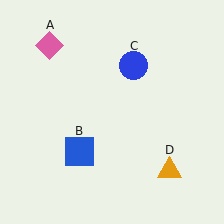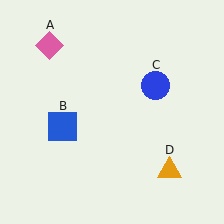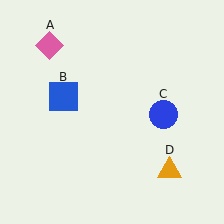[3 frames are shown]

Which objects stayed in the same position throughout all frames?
Pink diamond (object A) and orange triangle (object D) remained stationary.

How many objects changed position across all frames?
2 objects changed position: blue square (object B), blue circle (object C).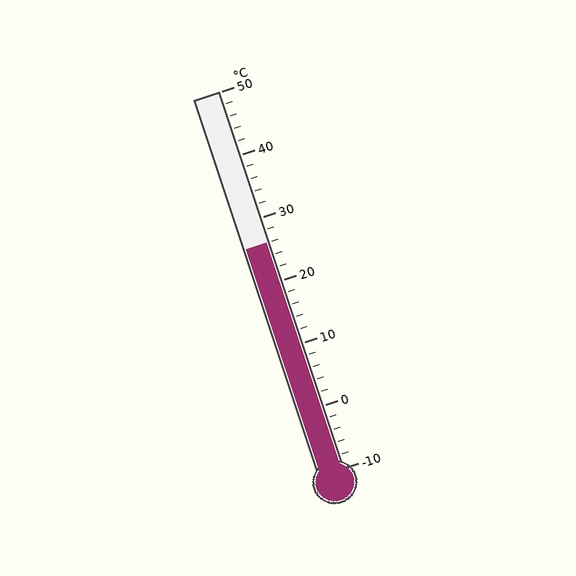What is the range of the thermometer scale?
The thermometer scale ranges from -10°C to 50°C.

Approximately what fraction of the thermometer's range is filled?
The thermometer is filled to approximately 60% of its range.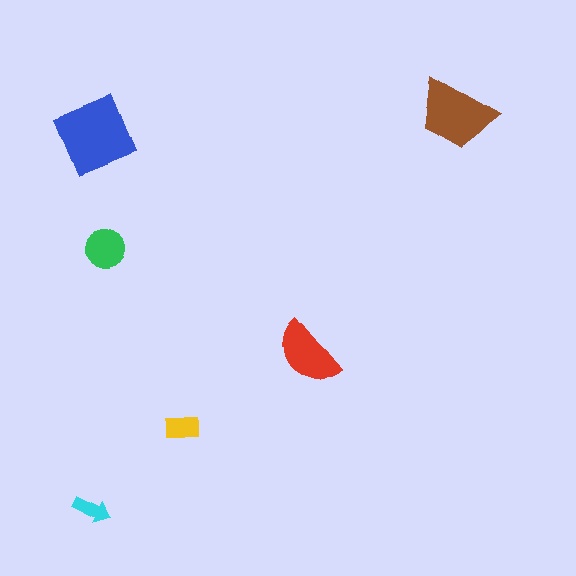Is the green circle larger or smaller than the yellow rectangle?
Larger.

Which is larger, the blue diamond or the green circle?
The blue diamond.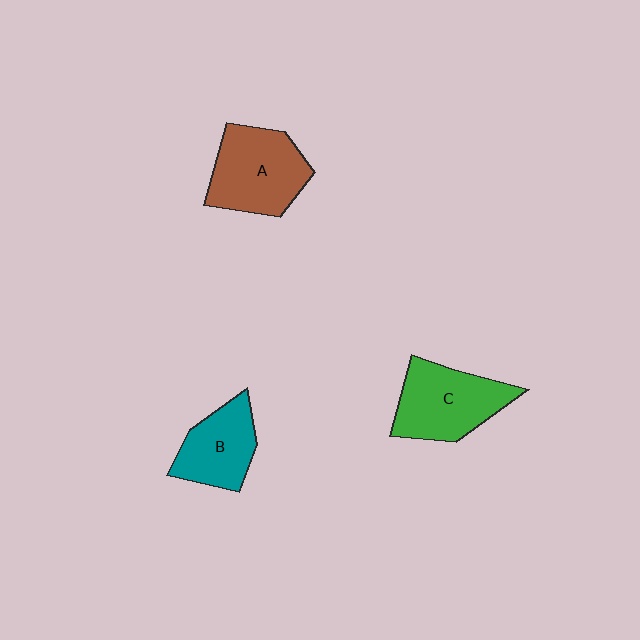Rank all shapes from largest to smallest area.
From largest to smallest: A (brown), C (green), B (teal).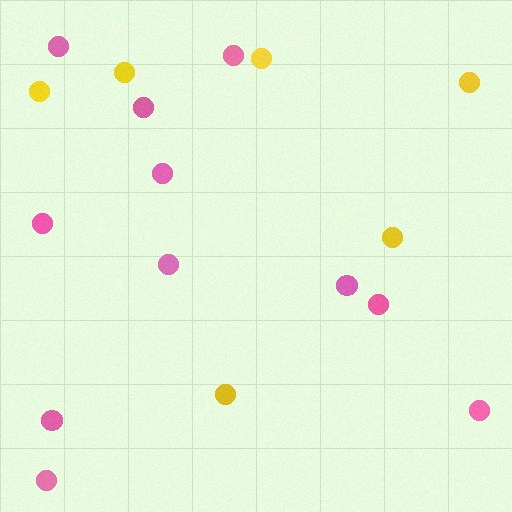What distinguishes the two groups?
There are 2 groups: one group of yellow circles (6) and one group of pink circles (11).